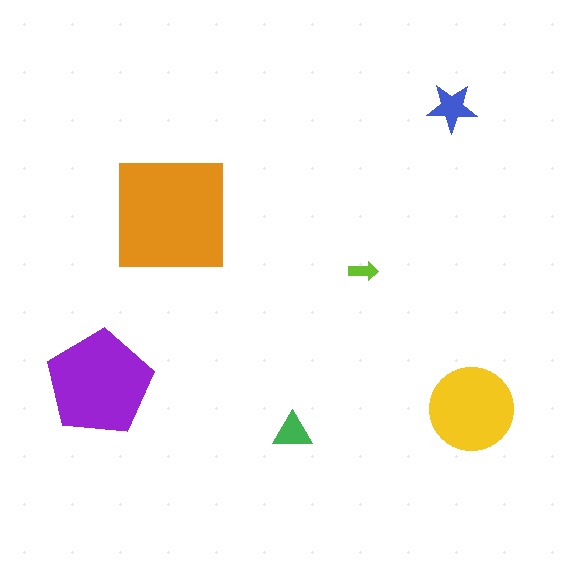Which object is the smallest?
The lime arrow.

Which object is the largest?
The orange square.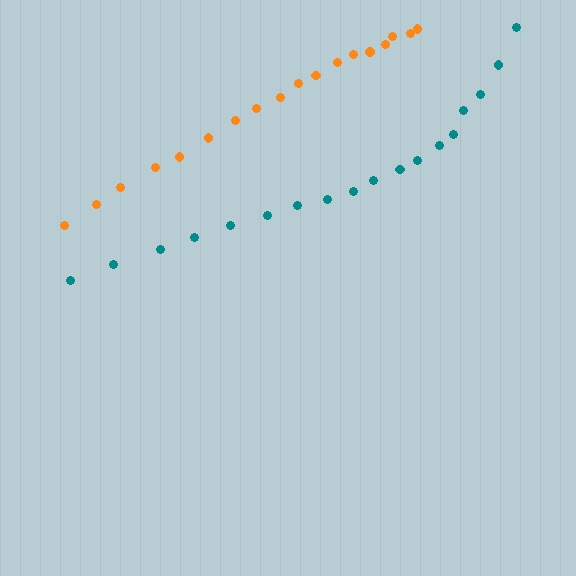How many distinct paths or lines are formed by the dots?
There are 2 distinct paths.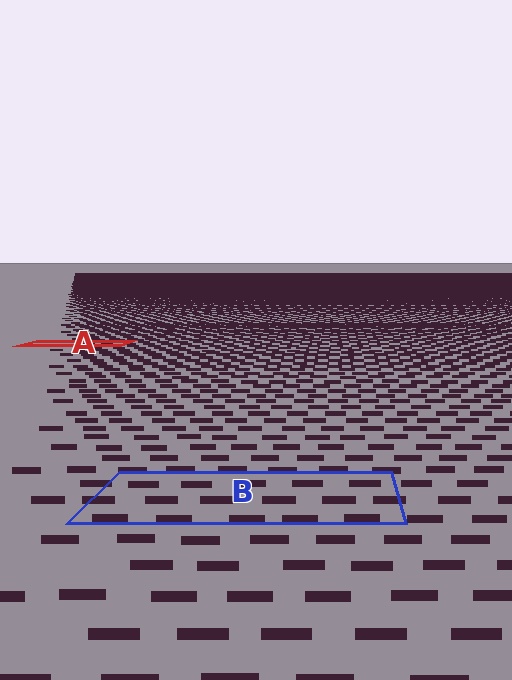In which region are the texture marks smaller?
The texture marks are smaller in region A, because it is farther away.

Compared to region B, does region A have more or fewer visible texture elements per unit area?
Region A has more texture elements per unit area — they are packed more densely because it is farther away.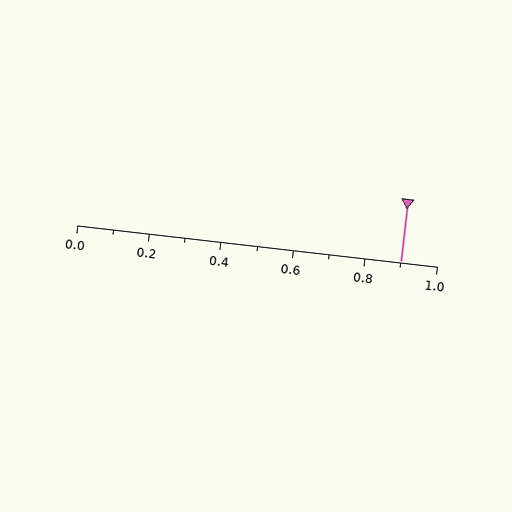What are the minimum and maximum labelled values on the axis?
The axis runs from 0.0 to 1.0.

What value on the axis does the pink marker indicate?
The marker indicates approximately 0.9.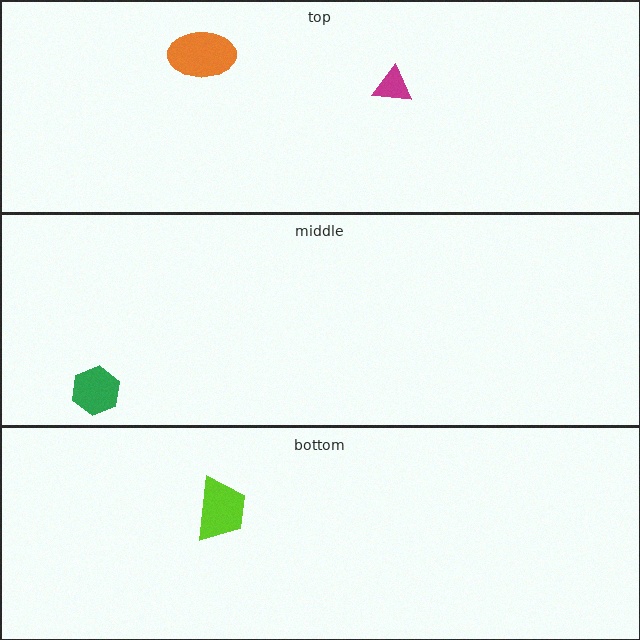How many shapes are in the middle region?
1.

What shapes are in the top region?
The orange ellipse, the magenta triangle.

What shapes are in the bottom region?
The lime trapezoid.